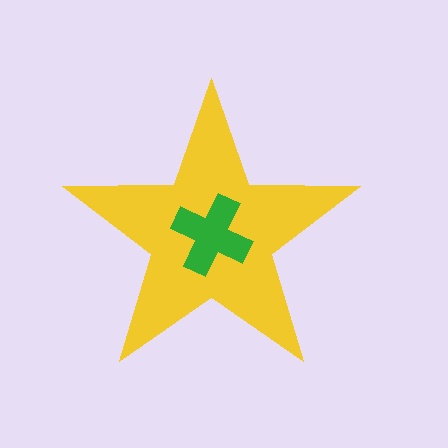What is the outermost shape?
The yellow star.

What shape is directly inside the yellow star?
The green cross.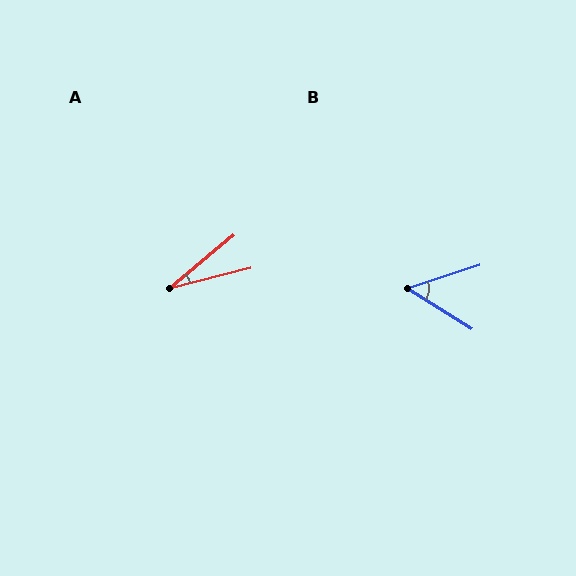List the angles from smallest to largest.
A (26°), B (49°).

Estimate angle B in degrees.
Approximately 49 degrees.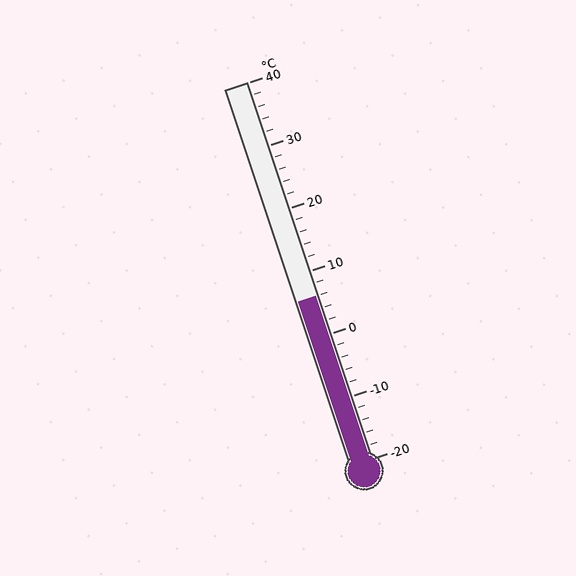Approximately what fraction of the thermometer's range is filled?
The thermometer is filled to approximately 45% of its range.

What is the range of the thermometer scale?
The thermometer scale ranges from -20°C to 40°C.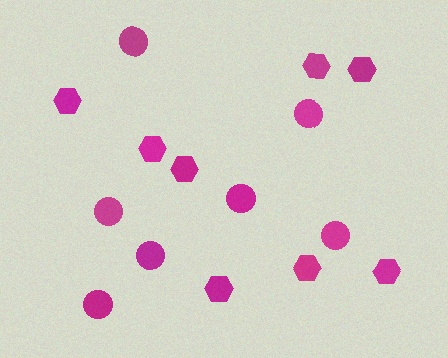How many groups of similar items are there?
There are 2 groups: one group of hexagons (8) and one group of circles (7).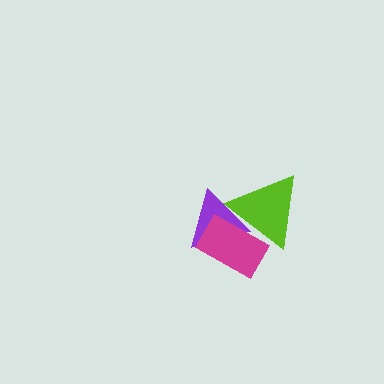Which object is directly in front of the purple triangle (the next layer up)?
The magenta rectangle is directly in front of the purple triangle.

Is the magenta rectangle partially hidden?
Yes, it is partially covered by another shape.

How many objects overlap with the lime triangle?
2 objects overlap with the lime triangle.